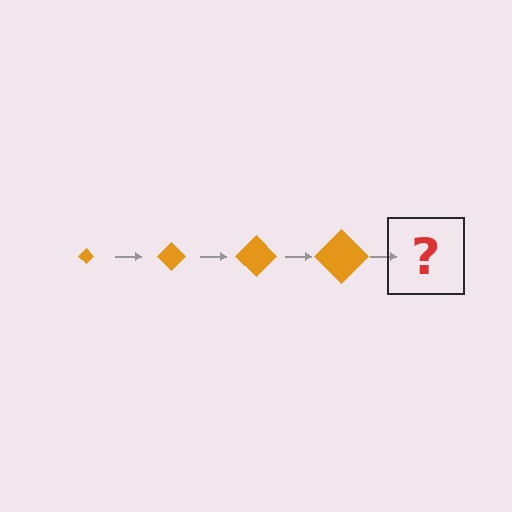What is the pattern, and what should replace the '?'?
The pattern is that the diamond gets progressively larger each step. The '?' should be an orange diamond, larger than the previous one.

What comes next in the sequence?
The next element should be an orange diamond, larger than the previous one.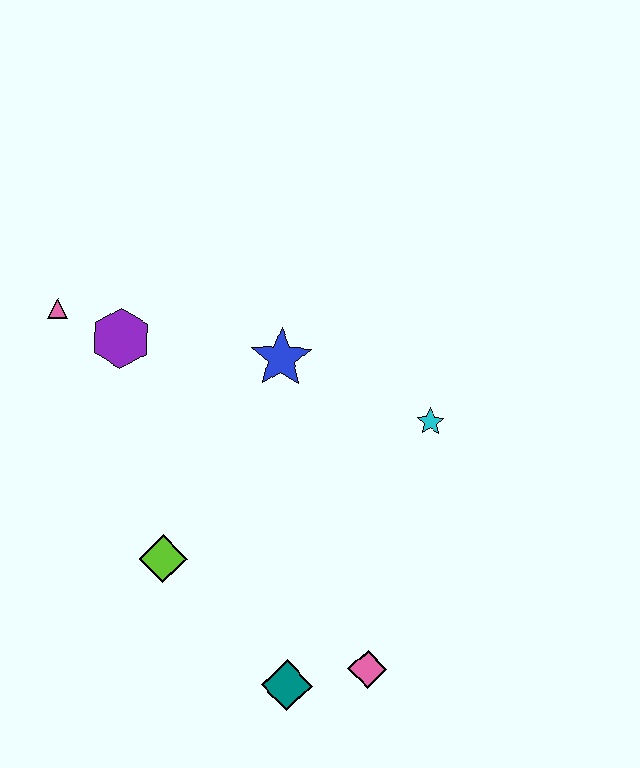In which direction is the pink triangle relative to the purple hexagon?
The pink triangle is to the left of the purple hexagon.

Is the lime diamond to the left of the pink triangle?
No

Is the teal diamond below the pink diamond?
Yes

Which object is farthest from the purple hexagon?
The pink diamond is farthest from the purple hexagon.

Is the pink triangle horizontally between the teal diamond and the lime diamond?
No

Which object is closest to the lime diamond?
The teal diamond is closest to the lime diamond.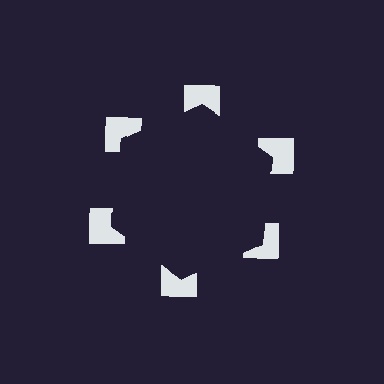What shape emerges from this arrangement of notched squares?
An illusory hexagon — its edges are inferred from the aligned wedge cuts in the notched squares, not physically drawn.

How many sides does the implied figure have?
6 sides.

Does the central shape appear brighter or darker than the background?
It typically appears slightly darker than the background, even though no actual brightness change is drawn.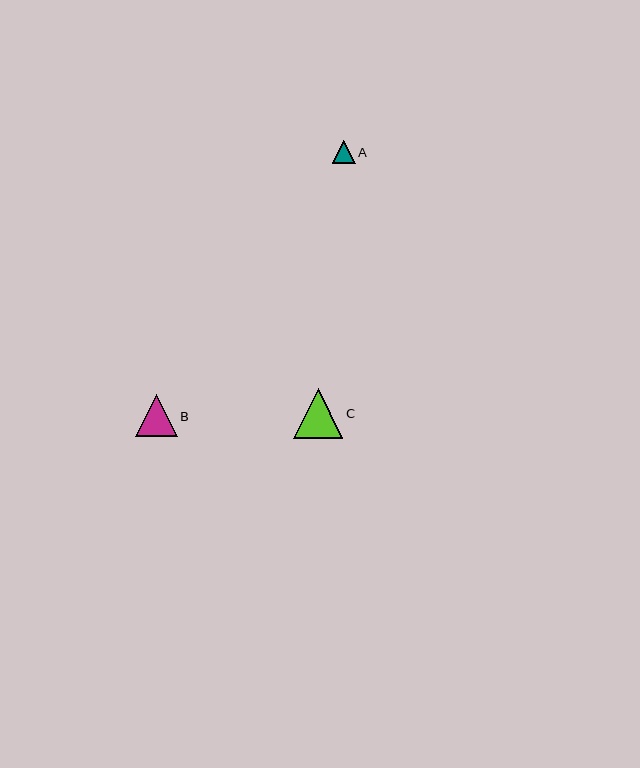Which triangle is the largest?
Triangle C is the largest with a size of approximately 49 pixels.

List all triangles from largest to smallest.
From largest to smallest: C, B, A.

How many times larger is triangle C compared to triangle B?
Triangle C is approximately 1.2 times the size of triangle B.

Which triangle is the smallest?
Triangle A is the smallest with a size of approximately 23 pixels.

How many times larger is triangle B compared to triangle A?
Triangle B is approximately 1.9 times the size of triangle A.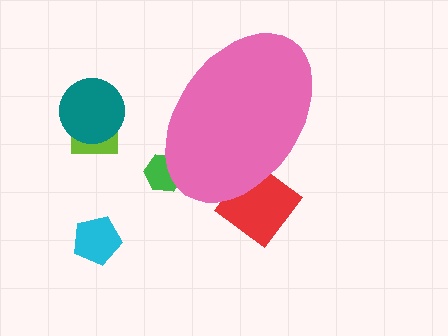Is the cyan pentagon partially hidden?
No, the cyan pentagon is fully visible.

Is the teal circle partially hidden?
No, the teal circle is fully visible.